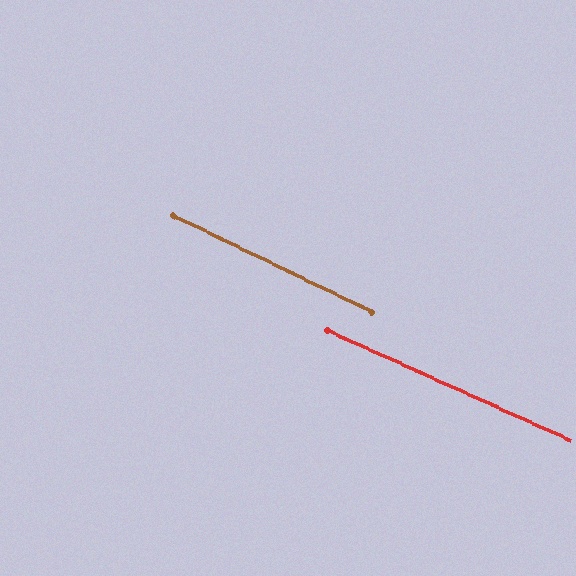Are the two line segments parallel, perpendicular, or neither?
Parallel — their directions differ by only 1.7°.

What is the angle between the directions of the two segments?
Approximately 2 degrees.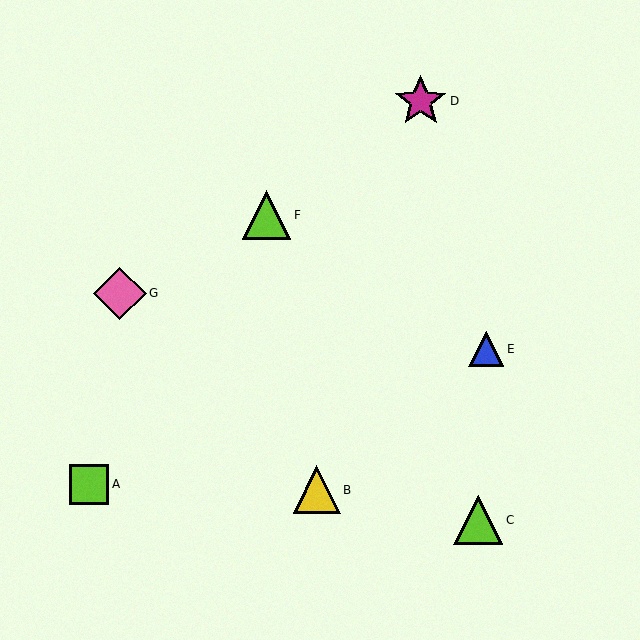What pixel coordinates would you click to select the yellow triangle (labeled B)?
Click at (317, 490) to select the yellow triangle B.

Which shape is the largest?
The pink diamond (labeled G) is the largest.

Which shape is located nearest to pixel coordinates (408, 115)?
The magenta star (labeled D) at (421, 101) is nearest to that location.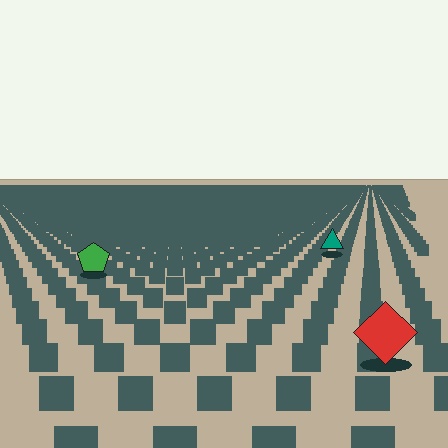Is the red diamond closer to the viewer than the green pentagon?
Yes. The red diamond is closer — you can tell from the texture gradient: the ground texture is coarser near it.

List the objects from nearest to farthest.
From nearest to farthest: the red diamond, the green pentagon, the teal triangle.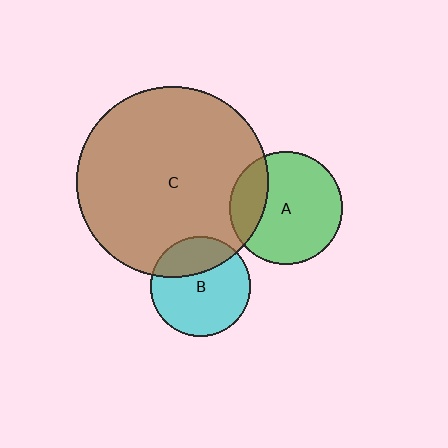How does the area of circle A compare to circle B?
Approximately 1.3 times.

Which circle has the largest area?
Circle C (brown).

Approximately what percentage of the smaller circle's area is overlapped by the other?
Approximately 30%.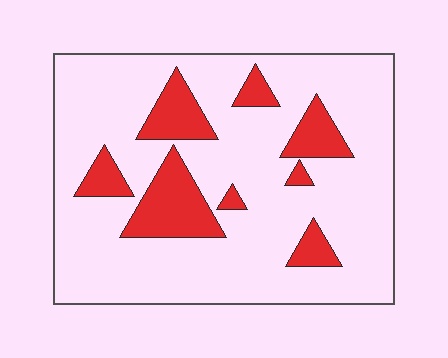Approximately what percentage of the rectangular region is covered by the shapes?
Approximately 20%.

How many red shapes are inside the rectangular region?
8.